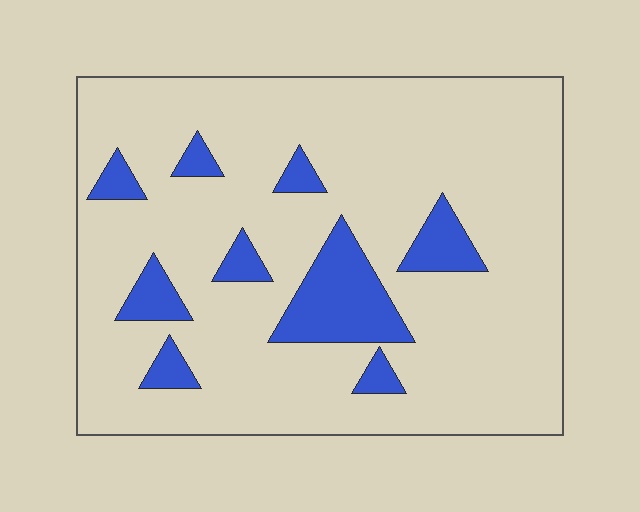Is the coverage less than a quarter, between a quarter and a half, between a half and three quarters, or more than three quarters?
Less than a quarter.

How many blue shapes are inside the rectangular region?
9.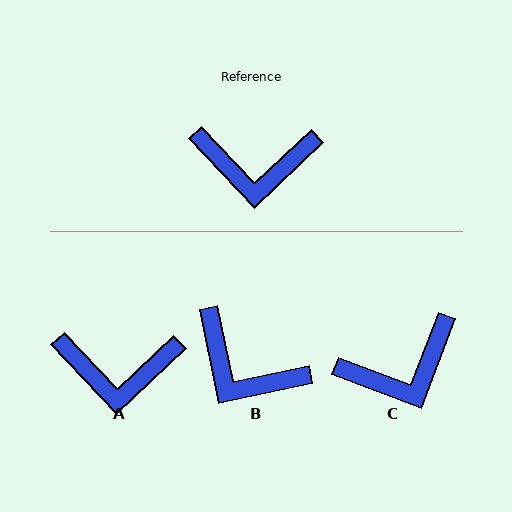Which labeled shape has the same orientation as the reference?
A.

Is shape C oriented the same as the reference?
No, it is off by about 26 degrees.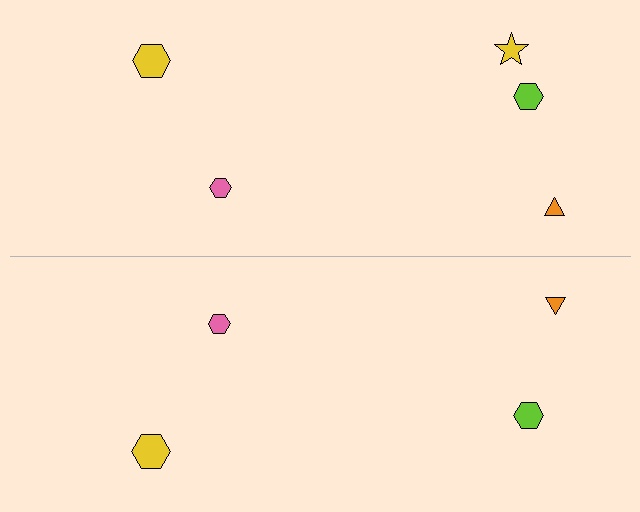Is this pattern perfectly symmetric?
No, the pattern is not perfectly symmetric. A yellow star is missing from the bottom side.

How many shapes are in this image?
There are 9 shapes in this image.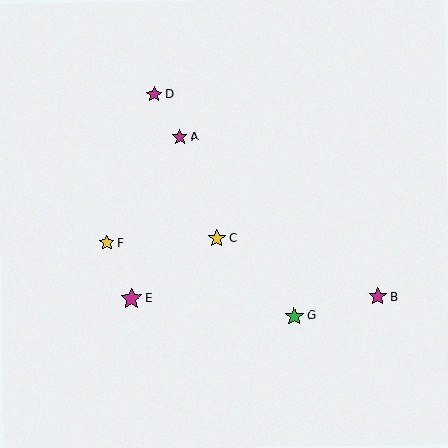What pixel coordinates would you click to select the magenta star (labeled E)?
Click at (132, 298) to select the magenta star E.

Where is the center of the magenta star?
The center of the magenta star is at (180, 137).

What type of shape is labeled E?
Shape E is a magenta star.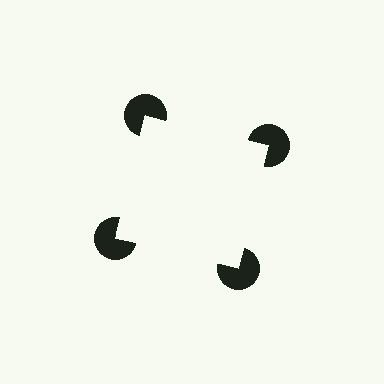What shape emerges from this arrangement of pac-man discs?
An illusory square — its edges are inferred from the aligned wedge cuts in the pac-man discs, not physically drawn.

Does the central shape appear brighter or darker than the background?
It typically appears slightly brighter than the background, even though no actual brightness change is drawn.